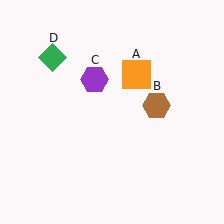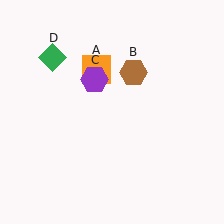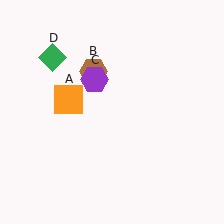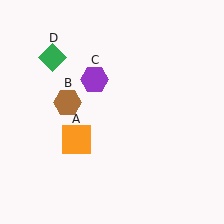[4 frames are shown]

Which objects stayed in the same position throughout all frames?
Purple hexagon (object C) and green diamond (object D) remained stationary.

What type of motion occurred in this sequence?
The orange square (object A), brown hexagon (object B) rotated counterclockwise around the center of the scene.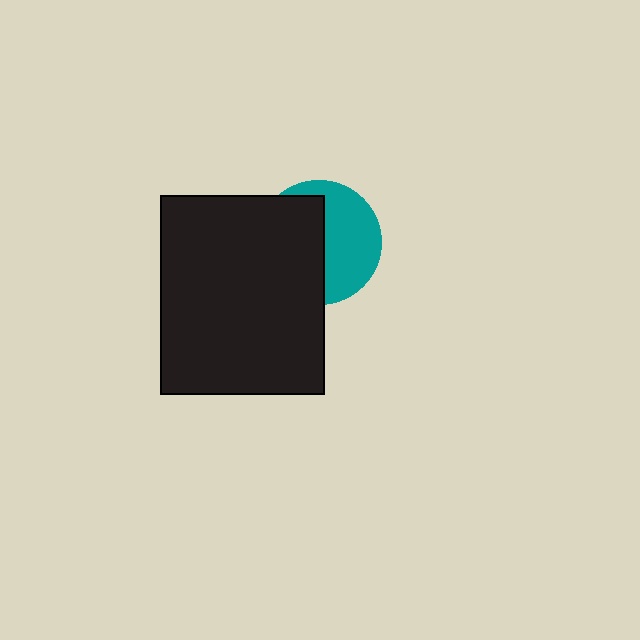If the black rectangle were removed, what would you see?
You would see the complete teal circle.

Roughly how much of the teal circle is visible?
About half of it is visible (roughly 48%).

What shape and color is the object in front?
The object in front is a black rectangle.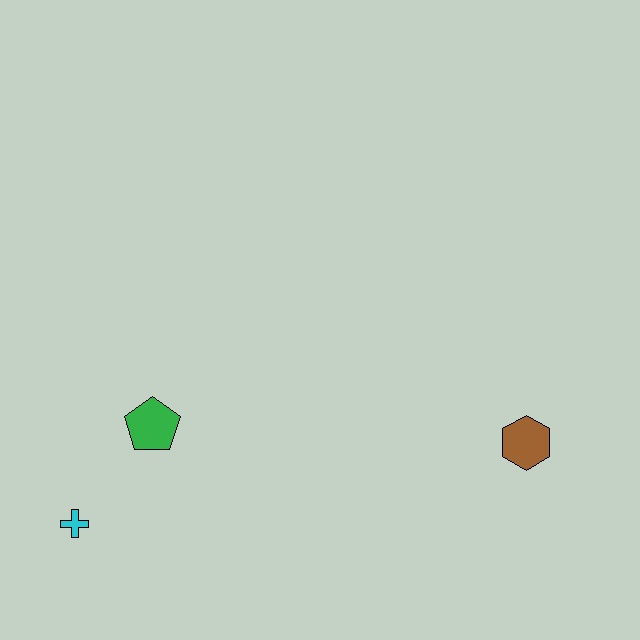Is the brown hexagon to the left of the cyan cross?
No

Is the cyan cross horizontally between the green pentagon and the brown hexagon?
No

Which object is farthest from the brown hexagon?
The cyan cross is farthest from the brown hexagon.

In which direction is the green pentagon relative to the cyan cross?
The green pentagon is above the cyan cross.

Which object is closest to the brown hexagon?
The green pentagon is closest to the brown hexagon.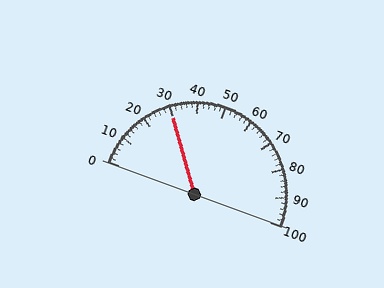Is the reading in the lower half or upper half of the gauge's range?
The reading is in the lower half of the range (0 to 100).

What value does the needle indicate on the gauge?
The needle indicates approximately 30.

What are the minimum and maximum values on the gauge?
The gauge ranges from 0 to 100.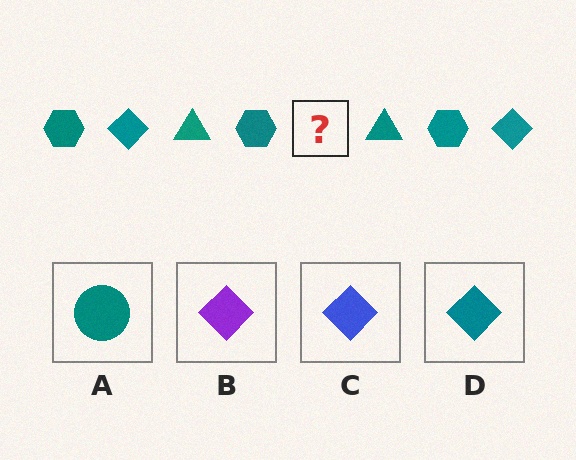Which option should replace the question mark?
Option D.